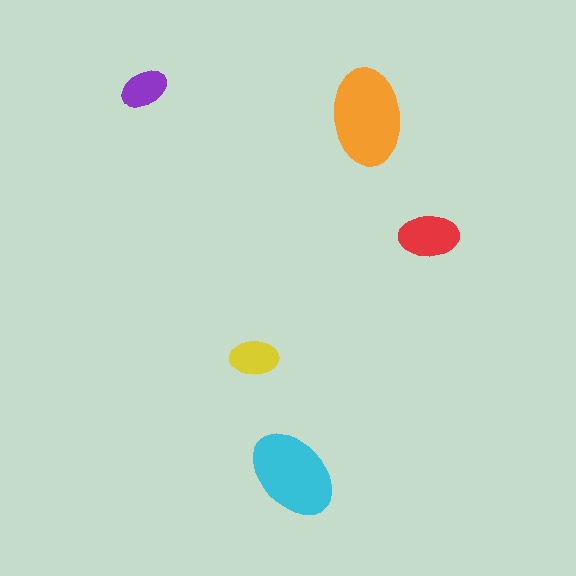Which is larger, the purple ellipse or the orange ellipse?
The orange one.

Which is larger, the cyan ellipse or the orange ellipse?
The orange one.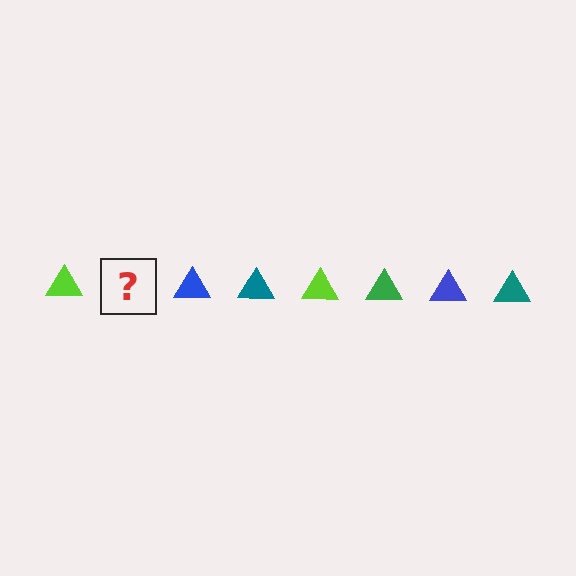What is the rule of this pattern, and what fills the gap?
The rule is that the pattern cycles through lime, green, blue, teal triangles. The gap should be filled with a green triangle.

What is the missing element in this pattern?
The missing element is a green triangle.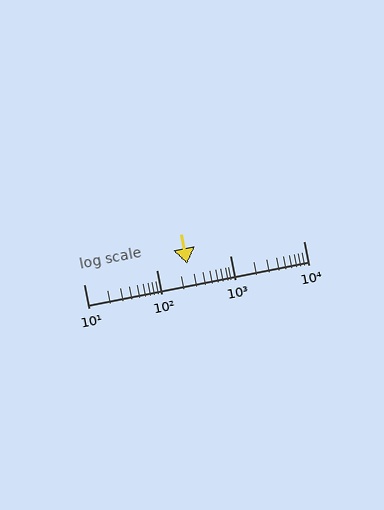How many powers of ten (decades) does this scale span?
The scale spans 3 decades, from 10 to 10000.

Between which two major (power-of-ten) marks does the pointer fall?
The pointer is between 100 and 1000.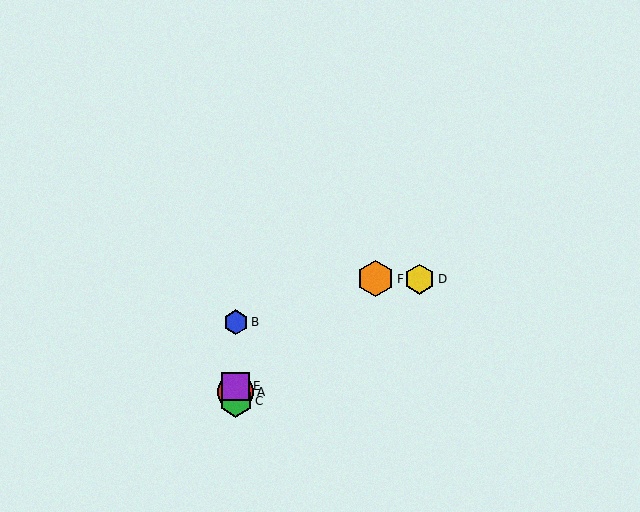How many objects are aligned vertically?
4 objects (A, B, C, E) are aligned vertically.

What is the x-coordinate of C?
Object C is at x≈236.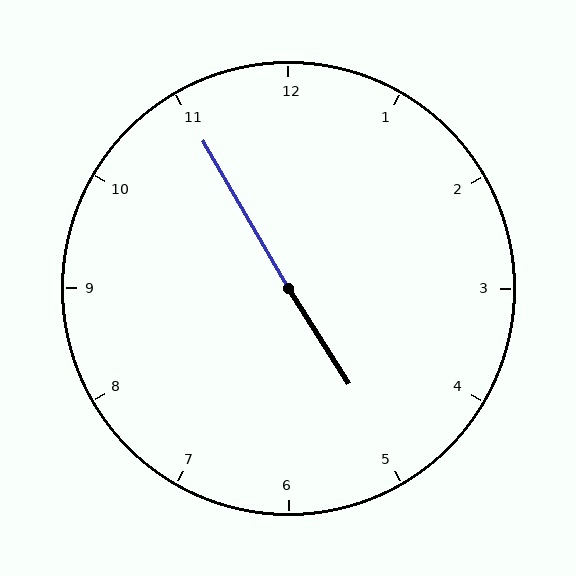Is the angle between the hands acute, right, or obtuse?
It is obtuse.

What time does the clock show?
4:55.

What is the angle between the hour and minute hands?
Approximately 178 degrees.